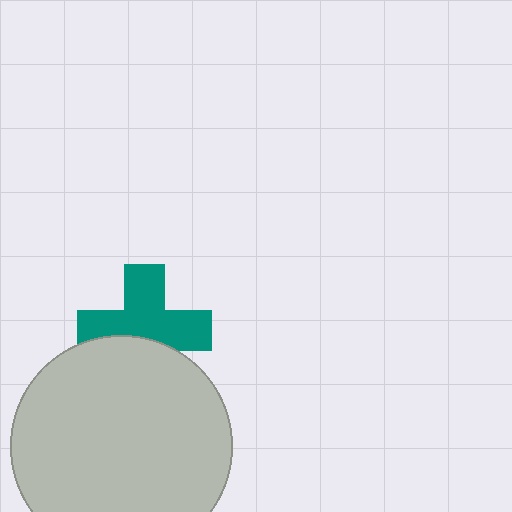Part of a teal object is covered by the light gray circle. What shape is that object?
It is a cross.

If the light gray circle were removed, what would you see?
You would see the complete teal cross.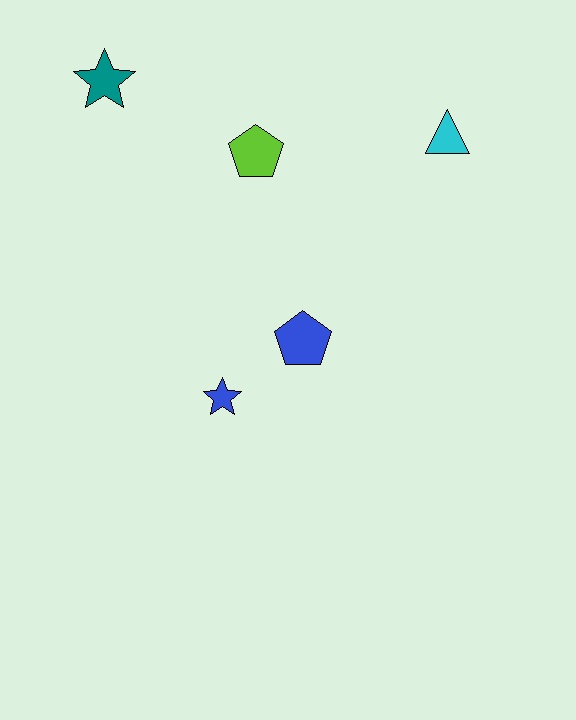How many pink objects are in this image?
There are no pink objects.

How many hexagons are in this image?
There are no hexagons.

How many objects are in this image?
There are 5 objects.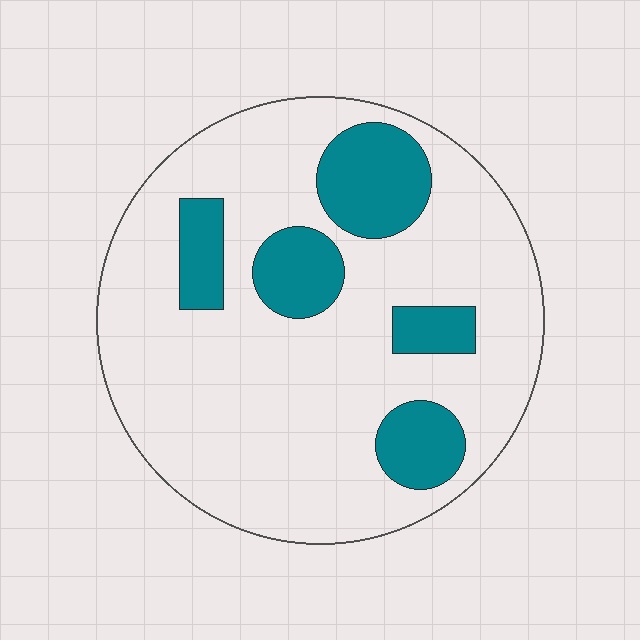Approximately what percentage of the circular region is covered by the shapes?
Approximately 20%.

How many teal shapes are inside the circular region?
5.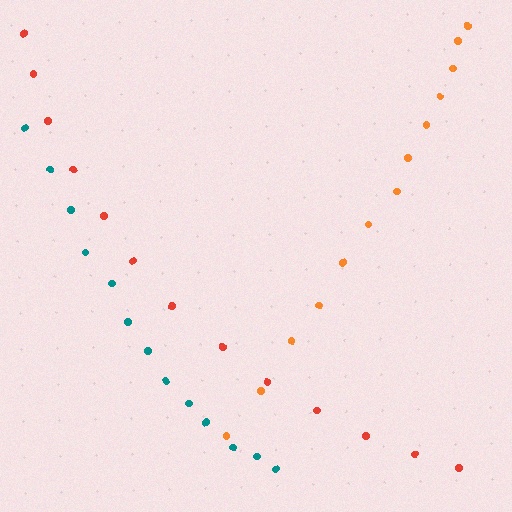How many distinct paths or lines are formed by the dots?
There are 3 distinct paths.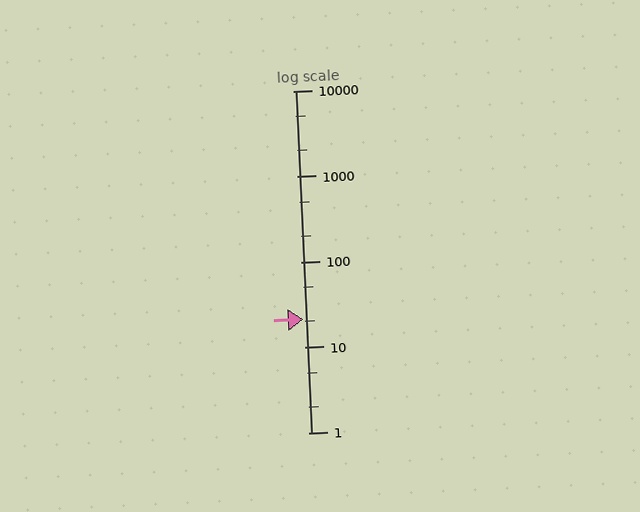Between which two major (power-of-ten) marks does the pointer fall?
The pointer is between 10 and 100.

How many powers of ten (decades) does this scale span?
The scale spans 4 decades, from 1 to 10000.